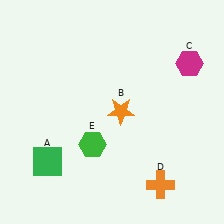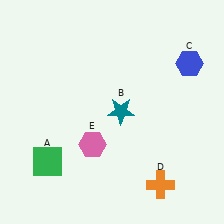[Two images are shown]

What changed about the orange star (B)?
In Image 1, B is orange. In Image 2, it changed to teal.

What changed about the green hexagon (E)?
In Image 1, E is green. In Image 2, it changed to pink.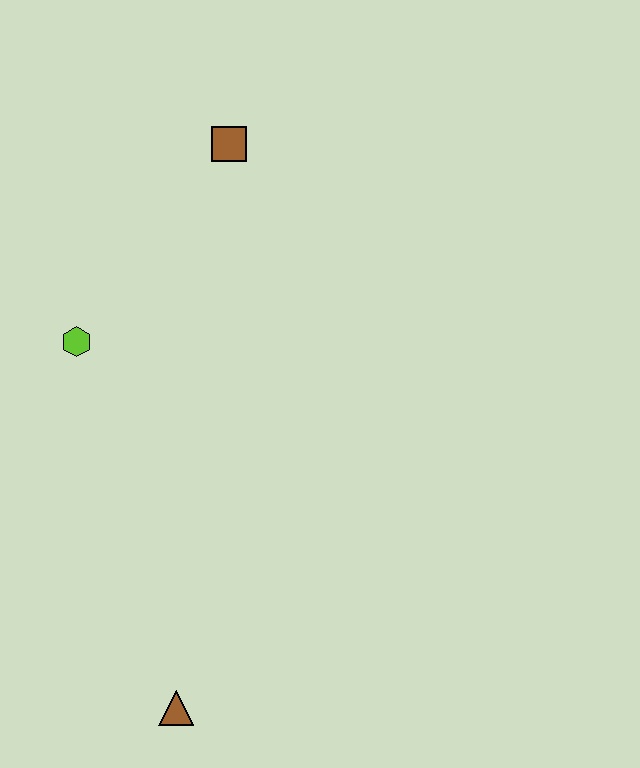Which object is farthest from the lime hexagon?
The brown triangle is farthest from the lime hexagon.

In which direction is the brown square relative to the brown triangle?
The brown square is above the brown triangle.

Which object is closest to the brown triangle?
The lime hexagon is closest to the brown triangle.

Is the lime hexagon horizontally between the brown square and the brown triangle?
No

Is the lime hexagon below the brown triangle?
No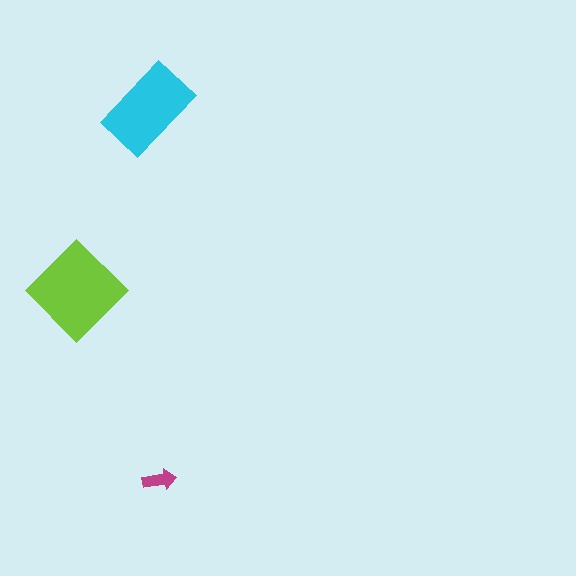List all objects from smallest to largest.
The magenta arrow, the cyan rectangle, the lime diamond.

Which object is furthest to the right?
The magenta arrow is rightmost.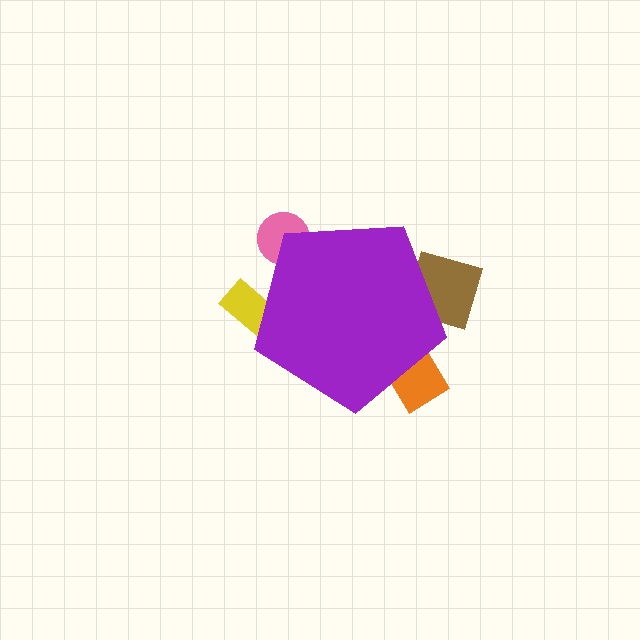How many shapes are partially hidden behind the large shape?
4 shapes are partially hidden.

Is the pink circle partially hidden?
Yes, the pink circle is partially hidden behind the purple pentagon.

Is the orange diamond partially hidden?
Yes, the orange diamond is partially hidden behind the purple pentagon.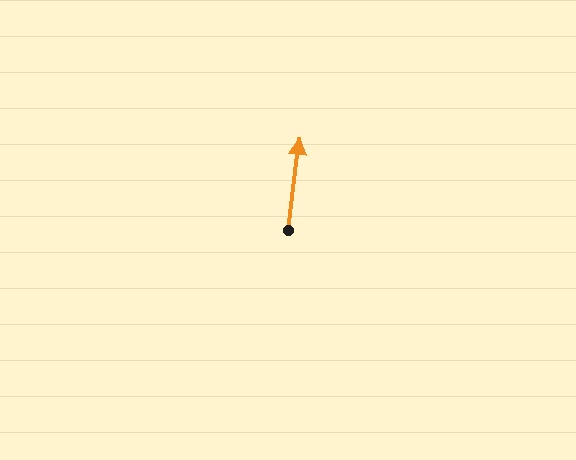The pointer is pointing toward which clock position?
Roughly 12 o'clock.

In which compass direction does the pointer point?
North.